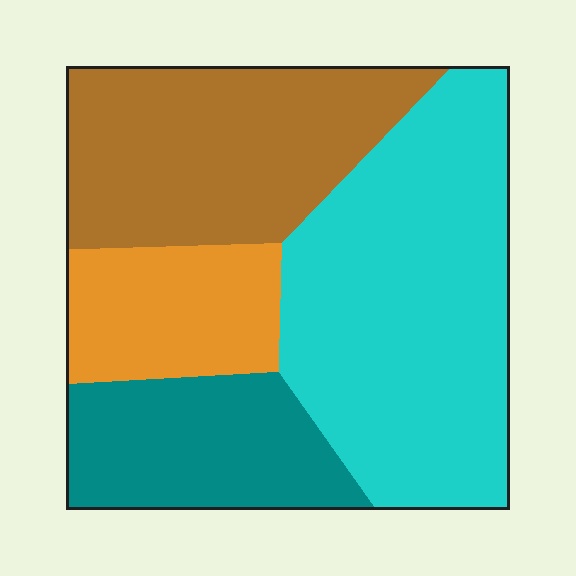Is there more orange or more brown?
Brown.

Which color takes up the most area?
Cyan, at roughly 40%.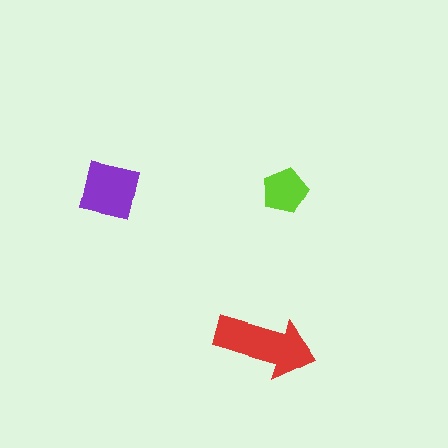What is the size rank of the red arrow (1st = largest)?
1st.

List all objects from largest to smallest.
The red arrow, the purple square, the lime pentagon.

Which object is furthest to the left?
The purple square is leftmost.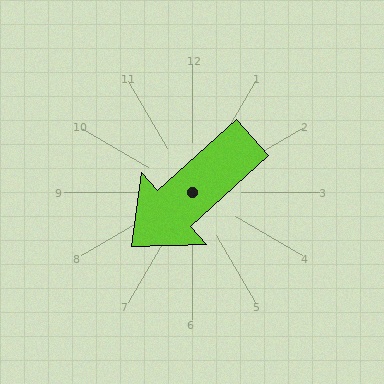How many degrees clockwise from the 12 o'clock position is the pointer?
Approximately 228 degrees.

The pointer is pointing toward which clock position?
Roughly 8 o'clock.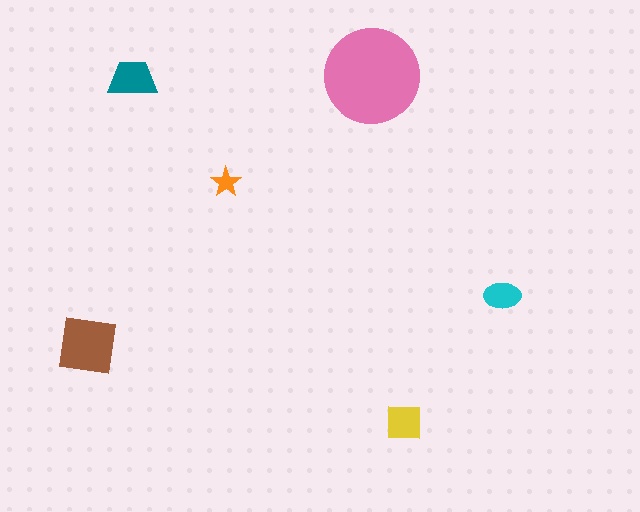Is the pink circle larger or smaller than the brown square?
Larger.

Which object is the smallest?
The orange star.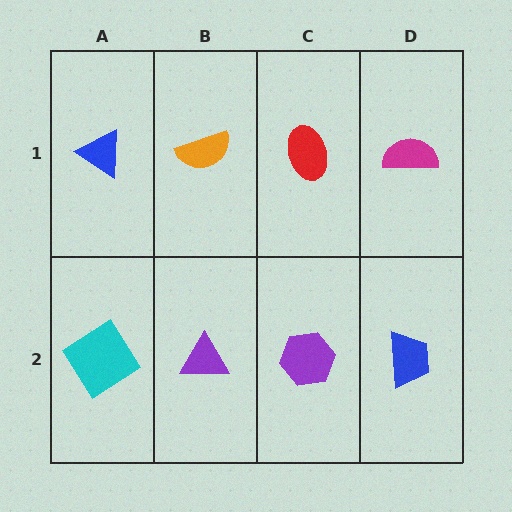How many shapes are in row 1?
4 shapes.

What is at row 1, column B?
An orange semicircle.